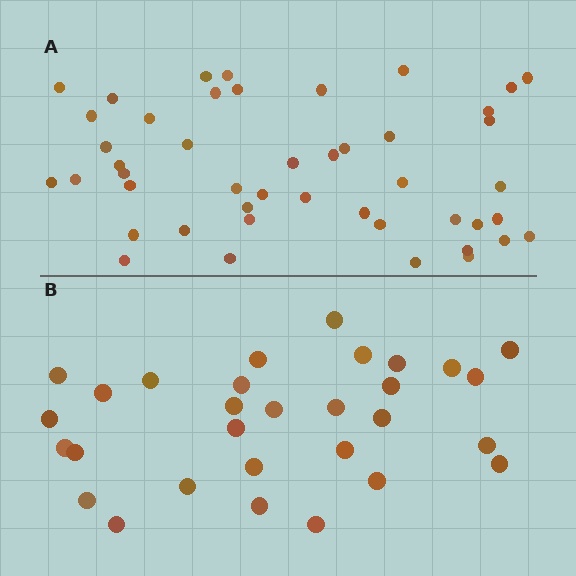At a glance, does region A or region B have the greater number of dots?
Region A (the top region) has more dots.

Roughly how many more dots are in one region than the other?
Region A has approximately 15 more dots than region B.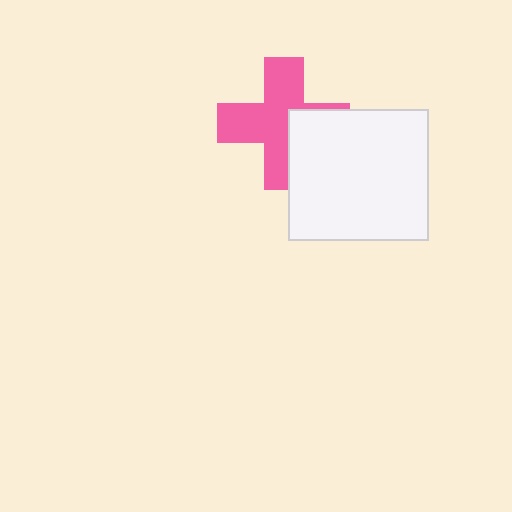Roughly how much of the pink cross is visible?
Most of it is visible (roughly 68%).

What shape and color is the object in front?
The object in front is a white rectangle.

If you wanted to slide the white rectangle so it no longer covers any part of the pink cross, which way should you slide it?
Slide it right — that is the most direct way to separate the two shapes.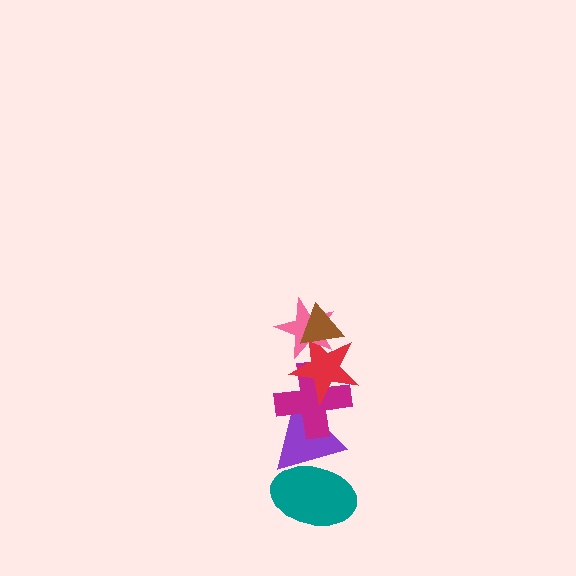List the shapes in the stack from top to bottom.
From top to bottom: the brown triangle, the pink star, the red star, the magenta cross, the purple triangle, the teal ellipse.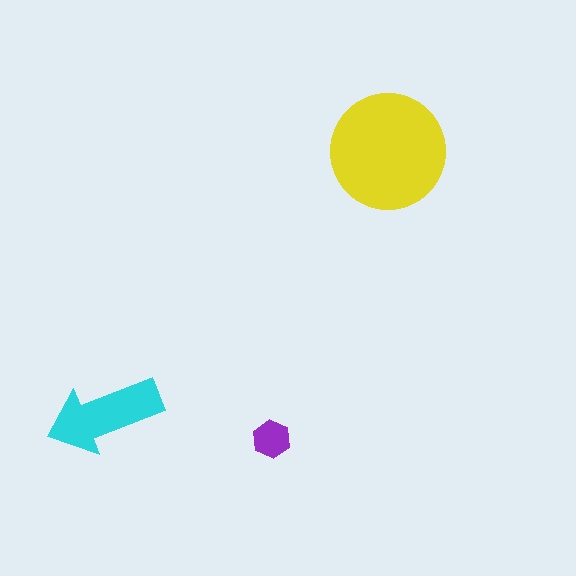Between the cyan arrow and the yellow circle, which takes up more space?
The yellow circle.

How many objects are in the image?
There are 3 objects in the image.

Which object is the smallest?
The purple hexagon.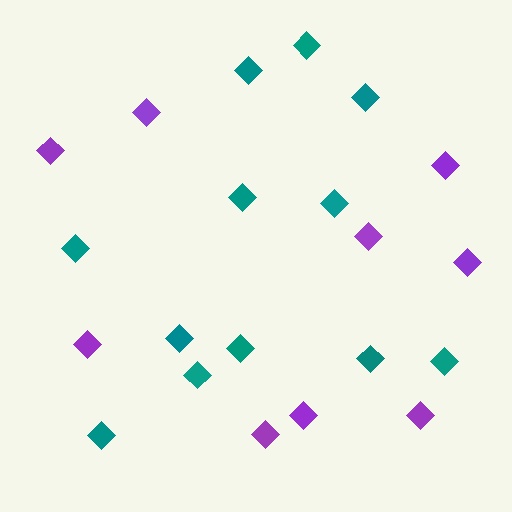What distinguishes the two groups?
There are 2 groups: one group of purple diamonds (9) and one group of teal diamonds (12).